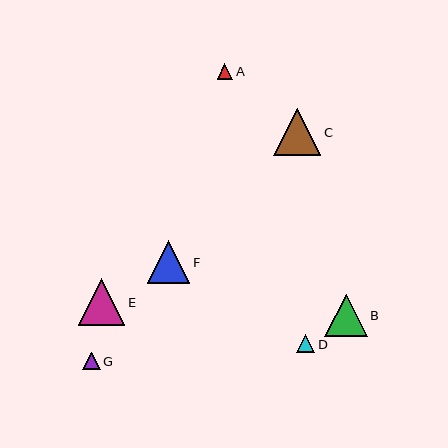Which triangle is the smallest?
Triangle A is the smallest with a size of approximately 15 pixels.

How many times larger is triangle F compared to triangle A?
Triangle F is approximately 2.8 times the size of triangle A.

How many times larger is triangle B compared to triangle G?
Triangle B is approximately 2.4 times the size of triangle G.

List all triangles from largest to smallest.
From largest to smallest: C, E, B, F, D, G, A.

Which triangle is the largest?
Triangle C is the largest with a size of approximately 48 pixels.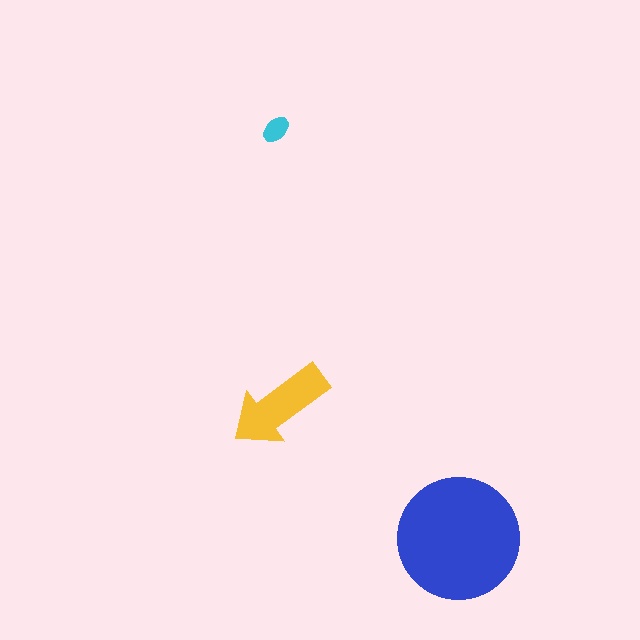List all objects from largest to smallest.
The blue circle, the yellow arrow, the cyan ellipse.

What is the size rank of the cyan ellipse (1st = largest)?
3rd.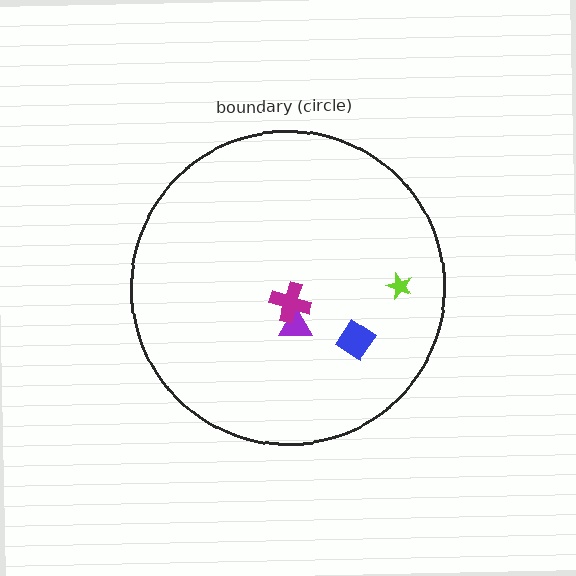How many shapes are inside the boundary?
4 inside, 0 outside.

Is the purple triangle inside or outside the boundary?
Inside.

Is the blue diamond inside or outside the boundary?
Inside.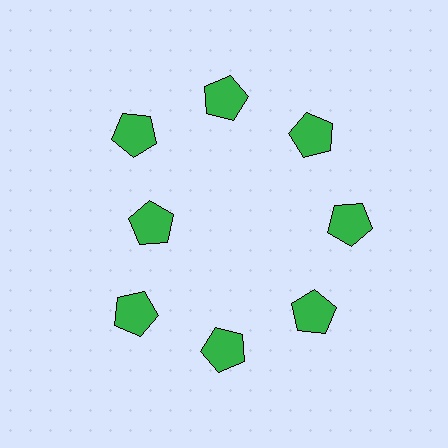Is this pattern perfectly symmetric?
No. The 8 green pentagons are arranged in a ring, but one element near the 9 o'clock position is pulled inward toward the center, breaking the 8-fold rotational symmetry.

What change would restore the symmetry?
The symmetry would be restored by moving it outward, back onto the ring so that all 8 pentagons sit at equal angles and equal distance from the center.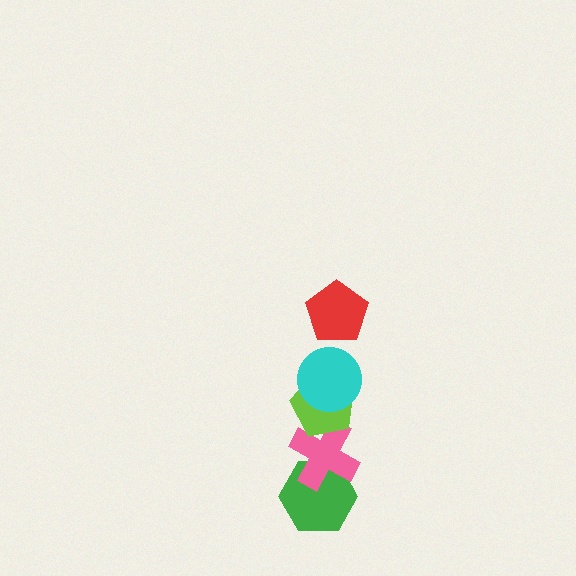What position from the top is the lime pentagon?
The lime pentagon is 3rd from the top.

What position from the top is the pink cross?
The pink cross is 4th from the top.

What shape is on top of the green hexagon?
The pink cross is on top of the green hexagon.